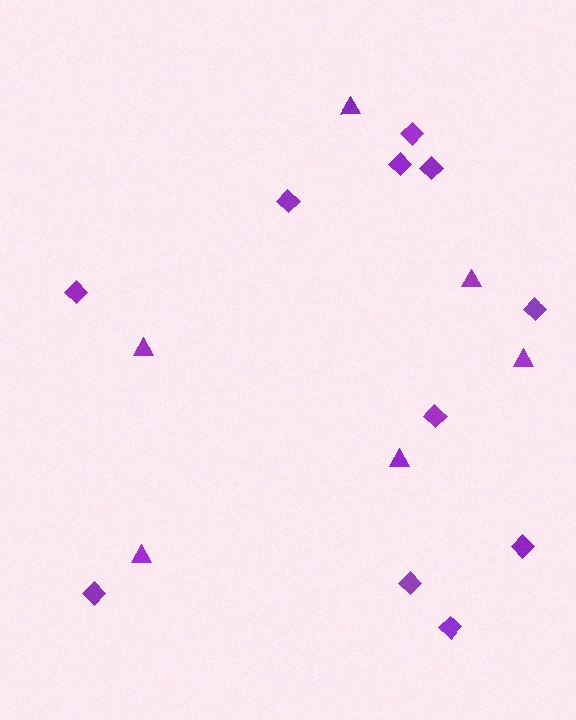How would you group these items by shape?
There are 2 groups: one group of triangles (6) and one group of diamonds (11).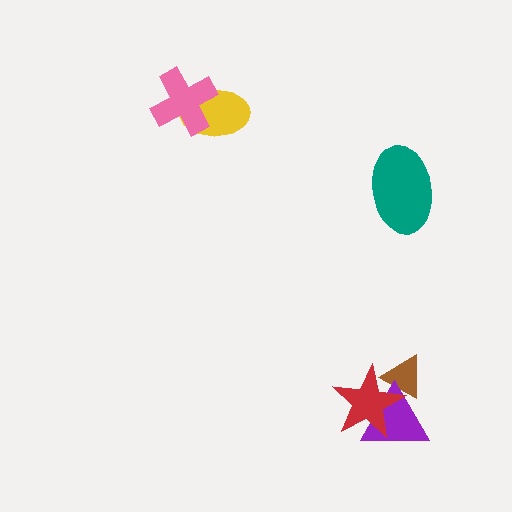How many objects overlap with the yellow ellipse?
1 object overlaps with the yellow ellipse.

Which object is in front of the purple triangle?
The red star is in front of the purple triangle.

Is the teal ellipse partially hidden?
No, no other shape covers it.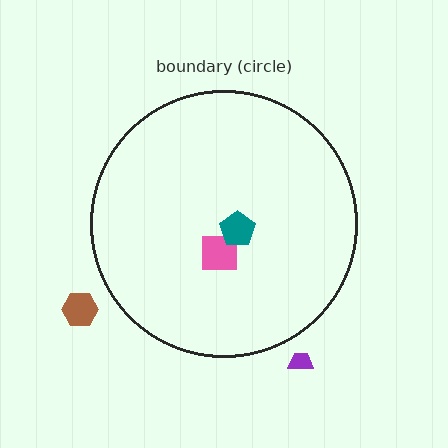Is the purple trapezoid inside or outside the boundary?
Outside.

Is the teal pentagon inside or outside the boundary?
Inside.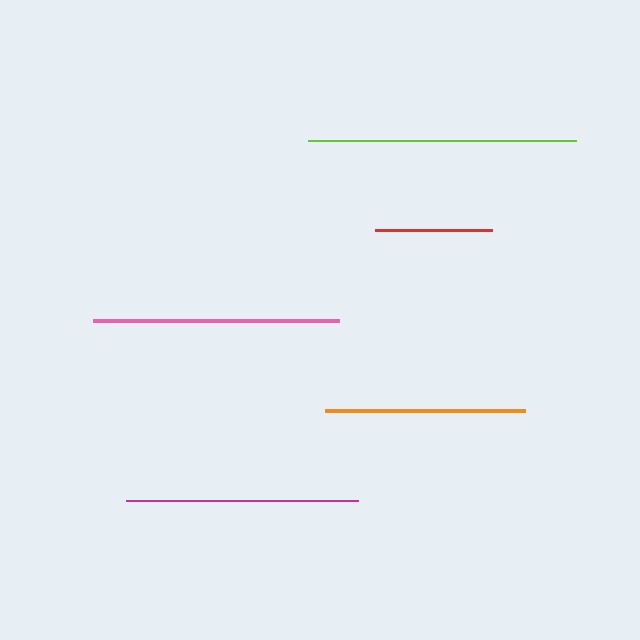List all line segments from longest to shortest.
From longest to shortest: lime, pink, magenta, orange, red.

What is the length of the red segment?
The red segment is approximately 117 pixels long.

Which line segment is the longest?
The lime line is the longest at approximately 268 pixels.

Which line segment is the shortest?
The red line is the shortest at approximately 117 pixels.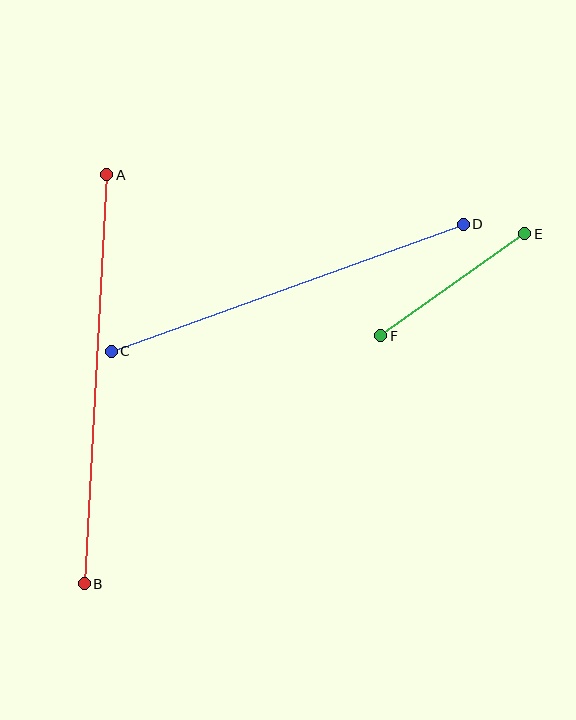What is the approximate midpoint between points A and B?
The midpoint is at approximately (96, 379) pixels.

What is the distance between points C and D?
The distance is approximately 374 pixels.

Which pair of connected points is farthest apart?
Points A and B are farthest apart.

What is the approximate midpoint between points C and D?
The midpoint is at approximately (287, 288) pixels.